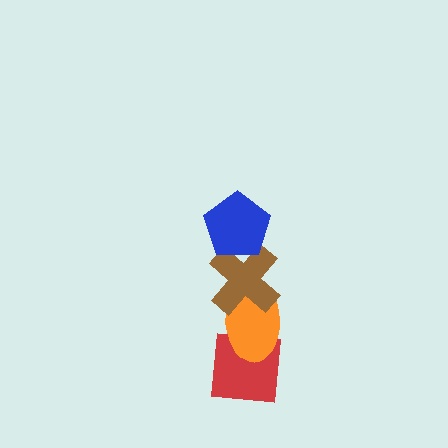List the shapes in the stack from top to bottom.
From top to bottom: the blue pentagon, the brown cross, the orange ellipse, the red square.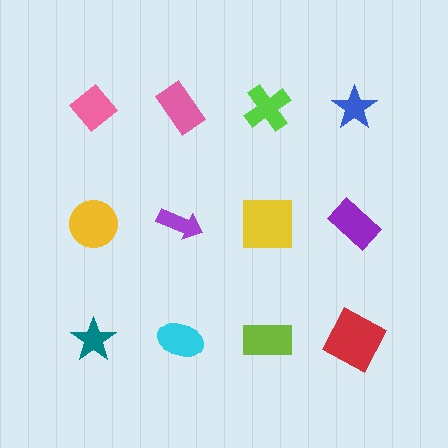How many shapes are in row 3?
4 shapes.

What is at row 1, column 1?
A pink diamond.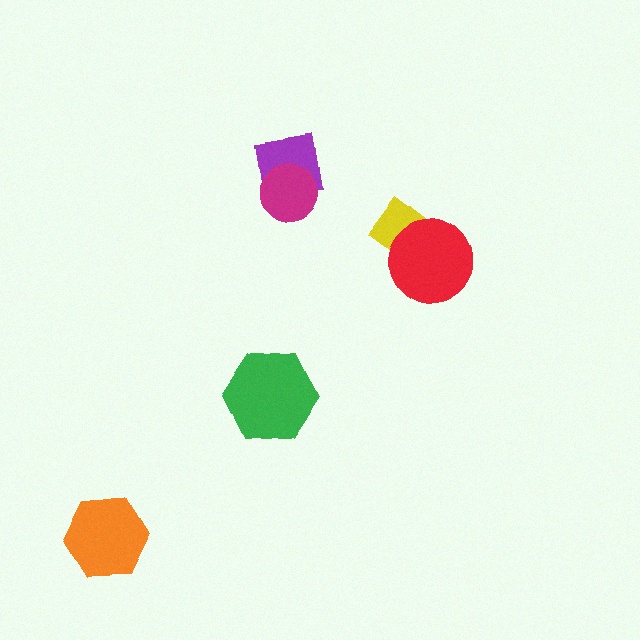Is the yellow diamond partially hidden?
Yes, it is partially covered by another shape.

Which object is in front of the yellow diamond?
The red circle is in front of the yellow diamond.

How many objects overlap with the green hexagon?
0 objects overlap with the green hexagon.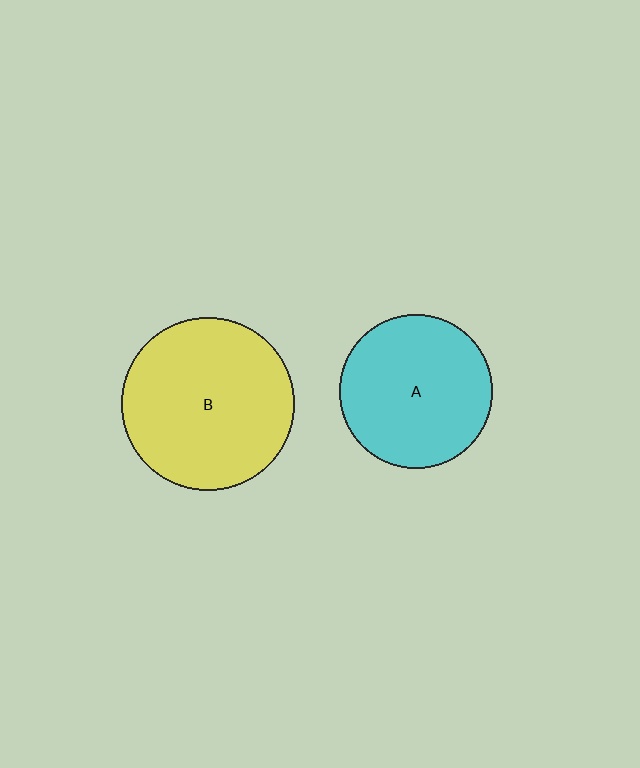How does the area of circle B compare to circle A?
Approximately 1.3 times.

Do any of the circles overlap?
No, none of the circles overlap.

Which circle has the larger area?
Circle B (yellow).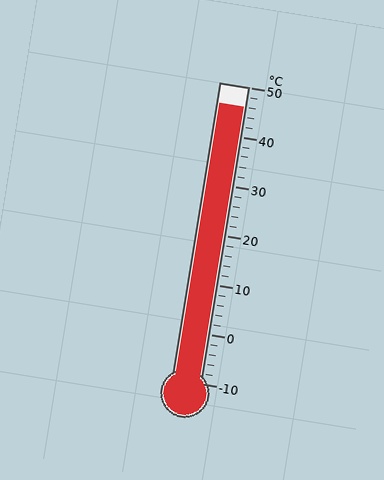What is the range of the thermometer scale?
The thermometer scale ranges from -10°C to 50°C.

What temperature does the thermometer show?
The thermometer shows approximately 46°C.